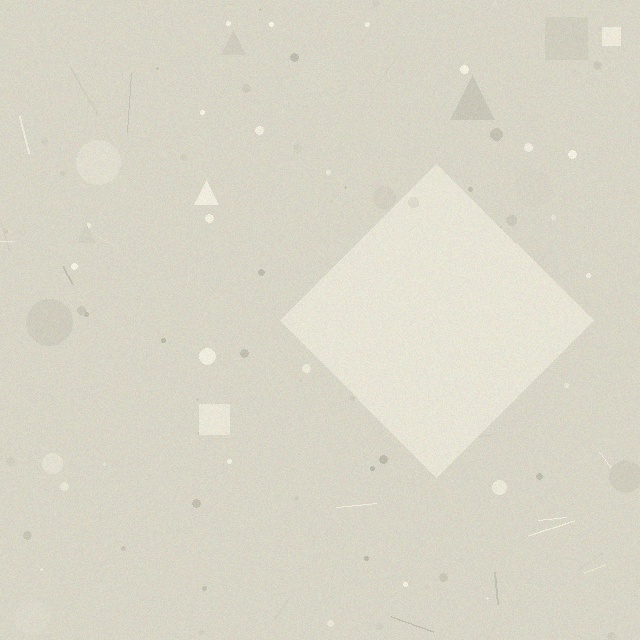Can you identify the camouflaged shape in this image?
The camouflaged shape is a diamond.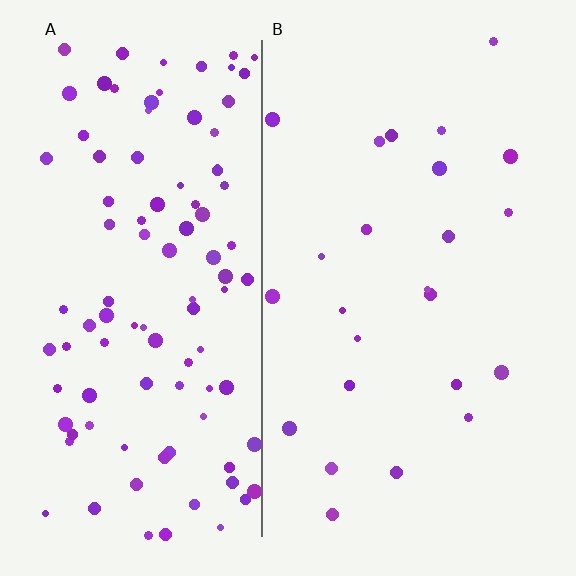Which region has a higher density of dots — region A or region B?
A (the left).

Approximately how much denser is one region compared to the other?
Approximately 4.1× — region A over region B.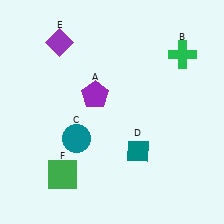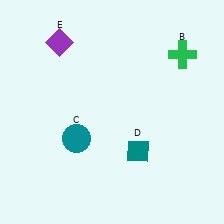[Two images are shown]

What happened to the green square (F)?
The green square (F) was removed in Image 2. It was in the bottom-left area of Image 1.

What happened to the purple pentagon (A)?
The purple pentagon (A) was removed in Image 2. It was in the top-left area of Image 1.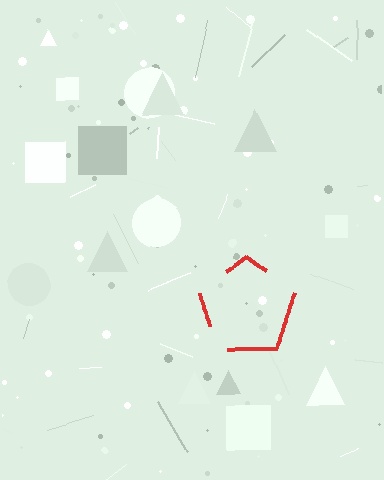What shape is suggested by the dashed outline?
The dashed outline suggests a pentagon.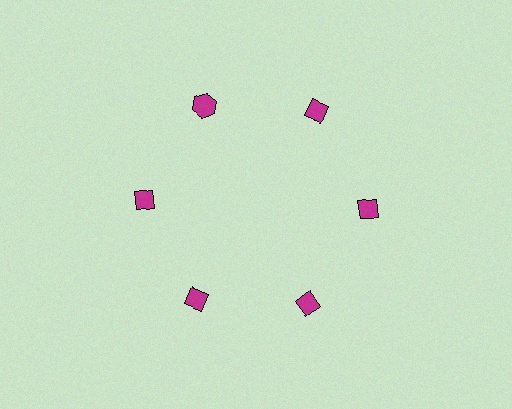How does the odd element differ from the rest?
It has a different shape: hexagon instead of diamond.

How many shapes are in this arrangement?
There are 6 shapes arranged in a ring pattern.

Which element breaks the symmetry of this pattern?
The magenta hexagon at roughly the 11 o'clock position breaks the symmetry. All other shapes are magenta diamonds.